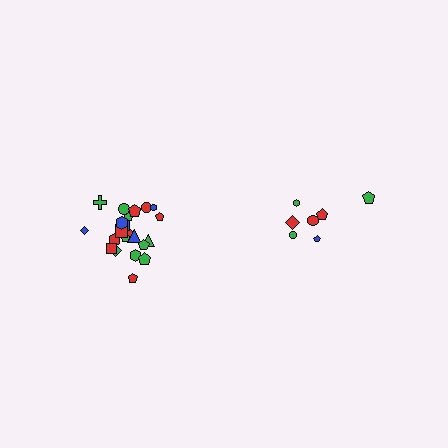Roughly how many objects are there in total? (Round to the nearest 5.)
Roughly 30 objects in total.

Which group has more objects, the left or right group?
The left group.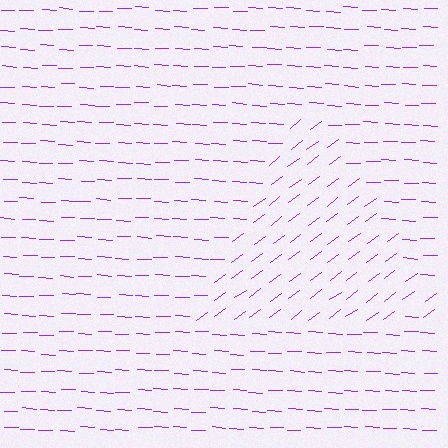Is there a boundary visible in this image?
Yes, there is a texture boundary formed by a change in line orientation.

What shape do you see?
I see a triangle.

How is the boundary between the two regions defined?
The boundary is defined purely by a change in line orientation (approximately 40 degrees difference). All lines are the same color and thickness.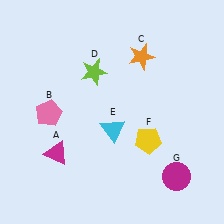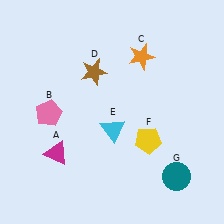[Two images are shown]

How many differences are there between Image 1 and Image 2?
There are 2 differences between the two images.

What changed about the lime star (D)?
In Image 1, D is lime. In Image 2, it changed to brown.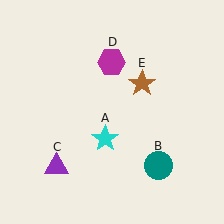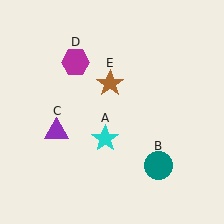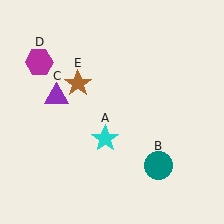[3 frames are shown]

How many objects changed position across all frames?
3 objects changed position: purple triangle (object C), magenta hexagon (object D), brown star (object E).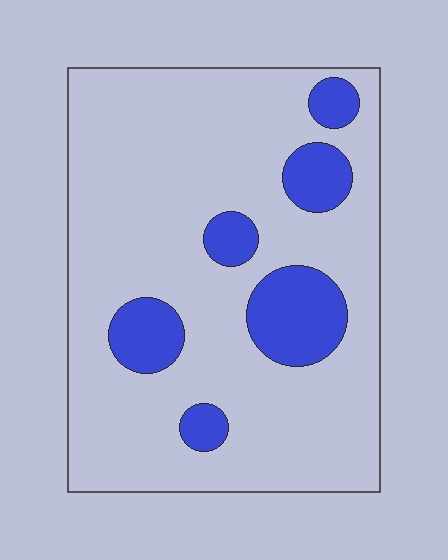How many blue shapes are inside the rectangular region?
6.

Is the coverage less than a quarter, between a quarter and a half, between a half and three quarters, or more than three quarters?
Less than a quarter.